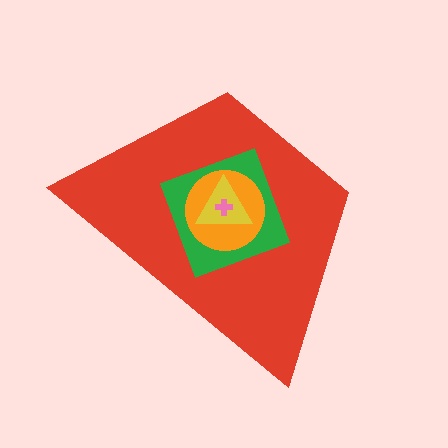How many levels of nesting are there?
5.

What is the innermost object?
The pink cross.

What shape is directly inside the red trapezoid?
The green diamond.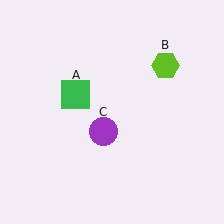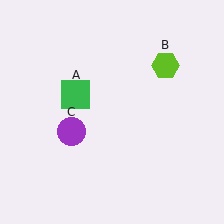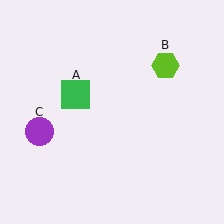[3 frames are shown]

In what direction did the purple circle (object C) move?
The purple circle (object C) moved left.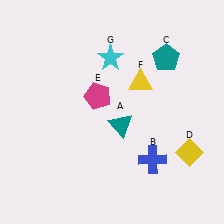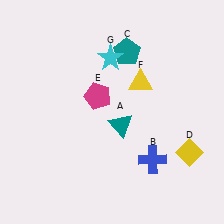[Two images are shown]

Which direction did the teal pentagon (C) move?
The teal pentagon (C) moved left.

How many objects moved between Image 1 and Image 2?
1 object moved between the two images.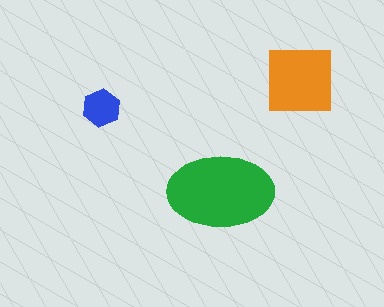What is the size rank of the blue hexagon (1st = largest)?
3rd.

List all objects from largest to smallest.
The green ellipse, the orange square, the blue hexagon.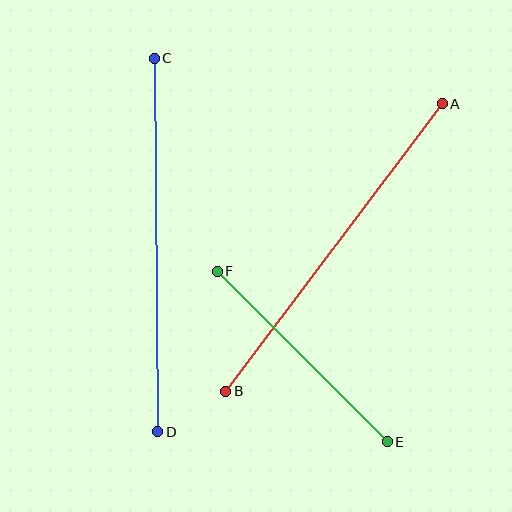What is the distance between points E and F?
The distance is approximately 241 pixels.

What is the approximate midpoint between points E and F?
The midpoint is at approximately (302, 357) pixels.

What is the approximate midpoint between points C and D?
The midpoint is at approximately (156, 245) pixels.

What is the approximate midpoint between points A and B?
The midpoint is at approximately (334, 247) pixels.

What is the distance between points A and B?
The distance is approximately 360 pixels.